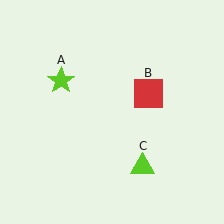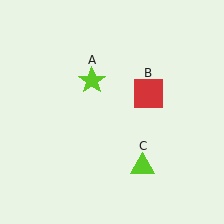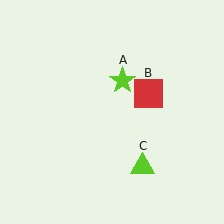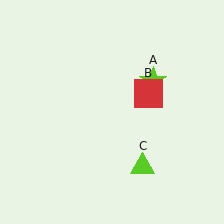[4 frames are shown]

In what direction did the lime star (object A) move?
The lime star (object A) moved right.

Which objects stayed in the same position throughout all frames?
Red square (object B) and lime triangle (object C) remained stationary.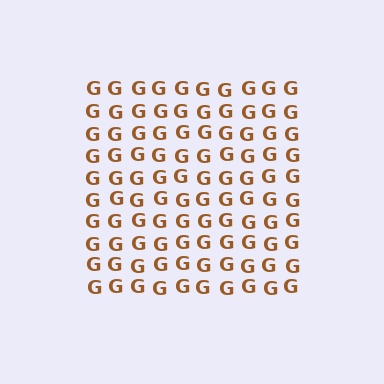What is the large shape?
The large shape is a square.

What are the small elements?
The small elements are letter G's.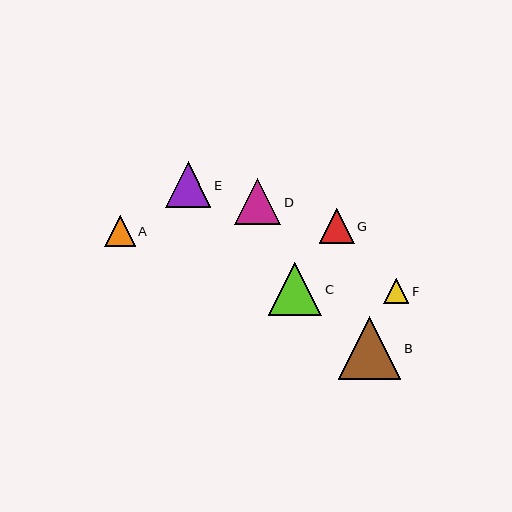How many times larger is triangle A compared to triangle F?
Triangle A is approximately 1.2 times the size of triangle F.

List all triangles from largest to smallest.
From largest to smallest: B, C, D, E, G, A, F.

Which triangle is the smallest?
Triangle F is the smallest with a size of approximately 25 pixels.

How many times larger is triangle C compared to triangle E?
Triangle C is approximately 1.2 times the size of triangle E.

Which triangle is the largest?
Triangle B is the largest with a size of approximately 62 pixels.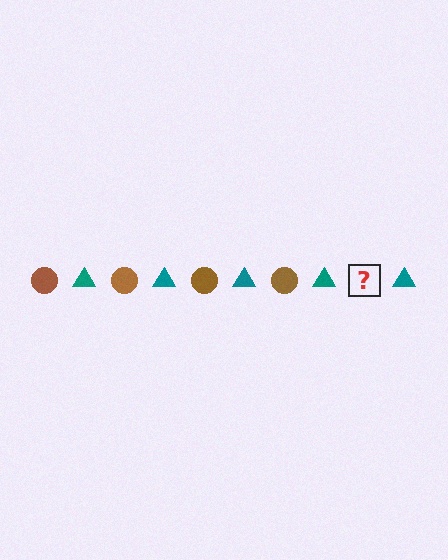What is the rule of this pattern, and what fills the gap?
The rule is that the pattern alternates between brown circle and teal triangle. The gap should be filled with a brown circle.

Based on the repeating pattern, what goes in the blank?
The blank should be a brown circle.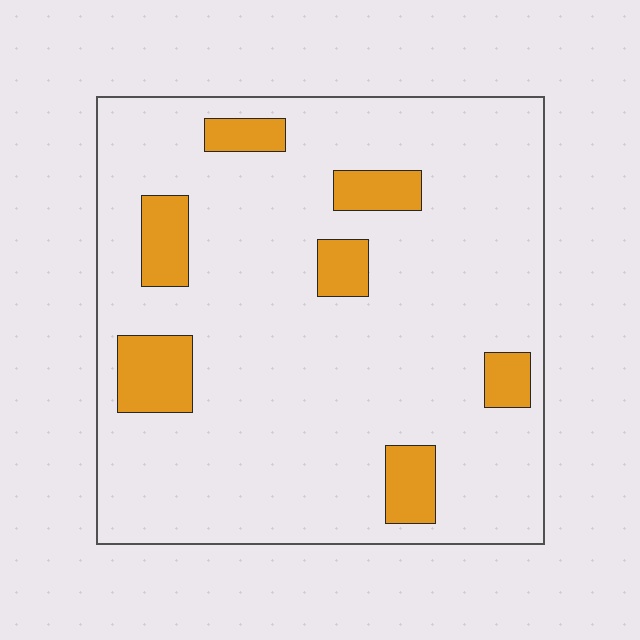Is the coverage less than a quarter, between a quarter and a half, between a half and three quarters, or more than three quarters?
Less than a quarter.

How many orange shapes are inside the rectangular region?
7.